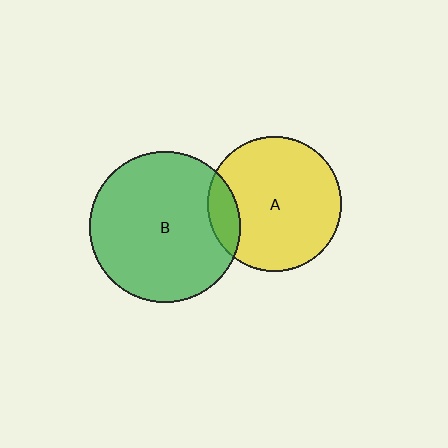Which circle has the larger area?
Circle B (green).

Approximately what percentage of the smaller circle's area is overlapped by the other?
Approximately 15%.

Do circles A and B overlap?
Yes.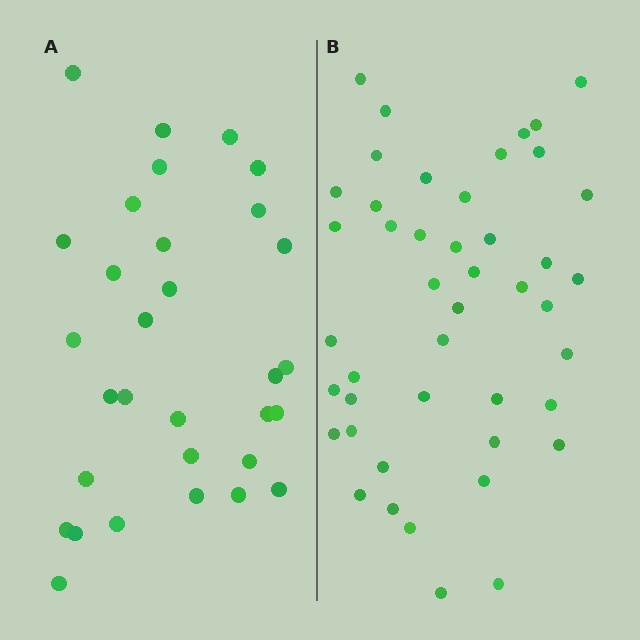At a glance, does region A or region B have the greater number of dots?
Region B (the right region) has more dots.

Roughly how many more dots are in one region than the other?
Region B has approximately 15 more dots than region A.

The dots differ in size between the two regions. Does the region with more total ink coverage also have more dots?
No. Region A has more total ink coverage because its dots are larger, but region B actually contains more individual dots. Total area can be misleading — the number of items is what matters here.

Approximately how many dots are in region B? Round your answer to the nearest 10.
About 40 dots. (The exact count is 45, which rounds to 40.)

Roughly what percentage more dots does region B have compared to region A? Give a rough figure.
About 45% more.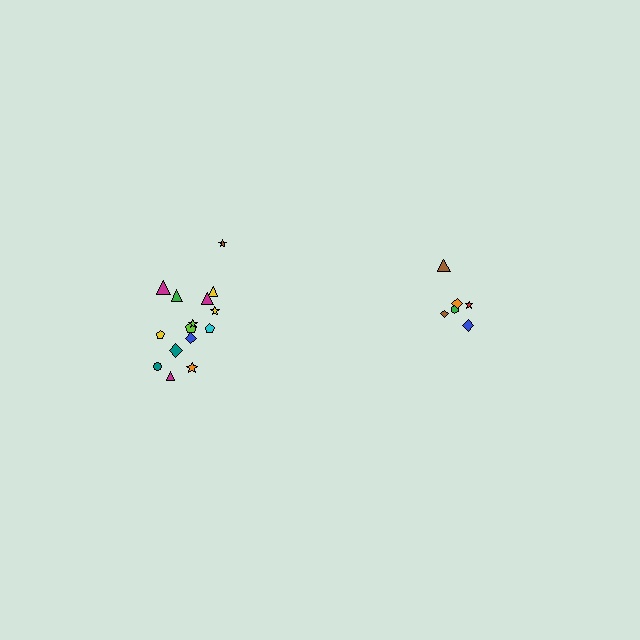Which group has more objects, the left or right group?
The left group.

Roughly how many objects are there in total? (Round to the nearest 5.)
Roughly 20 objects in total.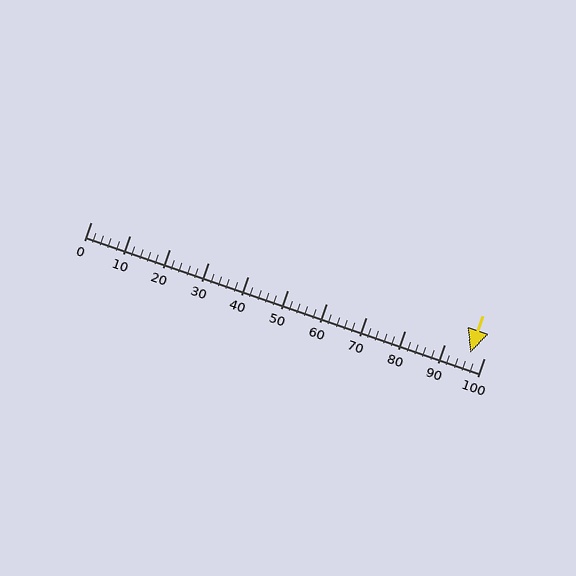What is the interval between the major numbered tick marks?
The major tick marks are spaced 10 units apart.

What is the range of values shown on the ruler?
The ruler shows values from 0 to 100.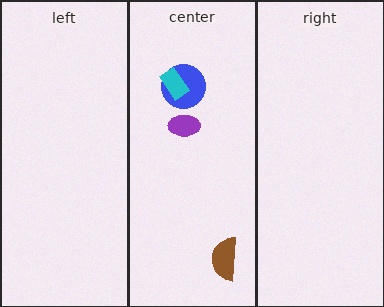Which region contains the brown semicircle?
The center region.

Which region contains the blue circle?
The center region.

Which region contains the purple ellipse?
The center region.